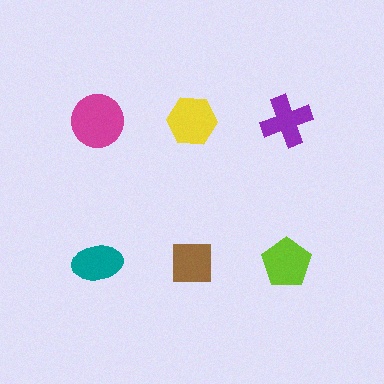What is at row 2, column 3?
A lime pentagon.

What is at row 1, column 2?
A yellow hexagon.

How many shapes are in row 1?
3 shapes.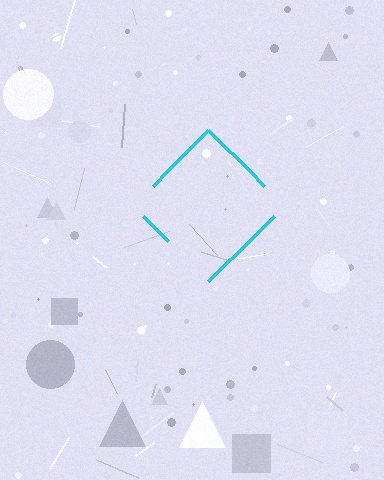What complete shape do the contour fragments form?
The contour fragments form a diamond.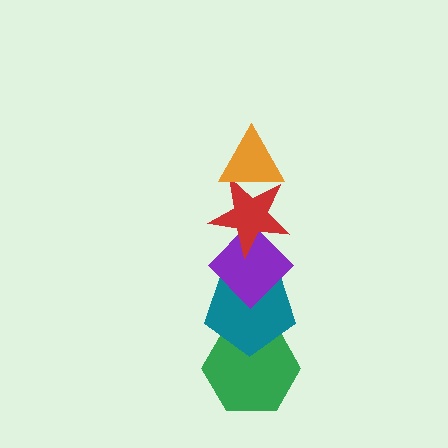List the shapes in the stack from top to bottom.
From top to bottom: the orange triangle, the red star, the purple diamond, the teal pentagon, the green hexagon.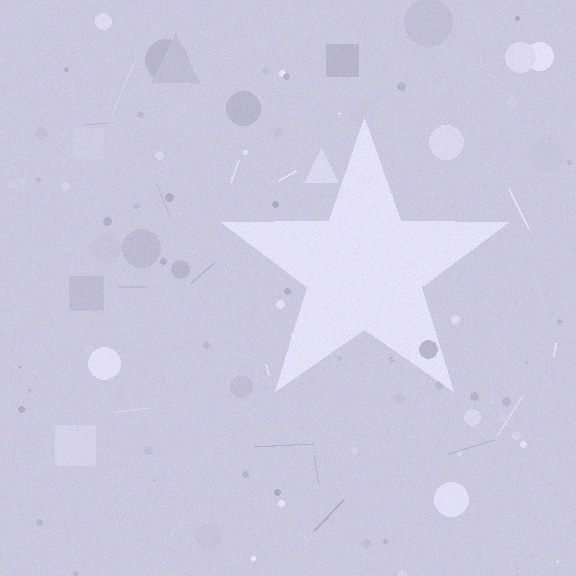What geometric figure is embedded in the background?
A star is embedded in the background.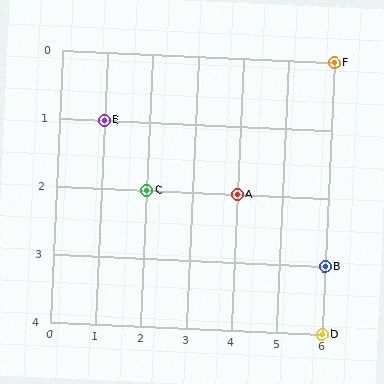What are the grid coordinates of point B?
Point B is at grid coordinates (6, 3).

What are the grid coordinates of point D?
Point D is at grid coordinates (6, 4).